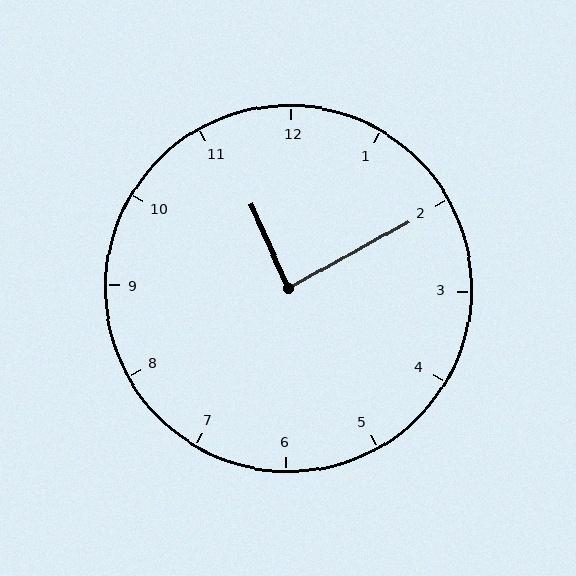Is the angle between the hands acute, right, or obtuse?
It is right.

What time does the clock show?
11:10.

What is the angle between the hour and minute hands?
Approximately 85 degrees.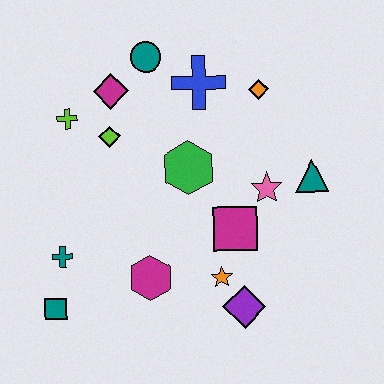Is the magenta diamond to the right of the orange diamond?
No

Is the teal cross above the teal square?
Yes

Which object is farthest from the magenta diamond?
The purple diamond is farthest from the magenta diamond.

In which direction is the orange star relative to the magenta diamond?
The orange star is below the magenta diamond.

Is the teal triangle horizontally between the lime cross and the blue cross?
No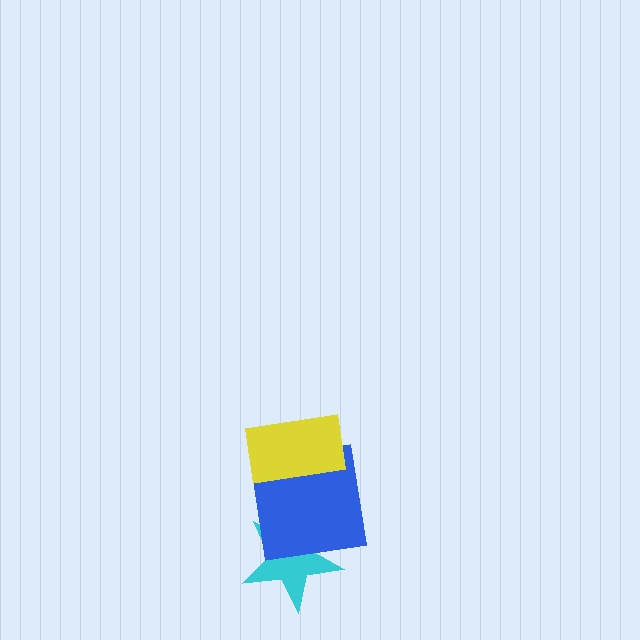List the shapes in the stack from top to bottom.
From top to bottom: the yellow rectangle, the blue square, the cyan star.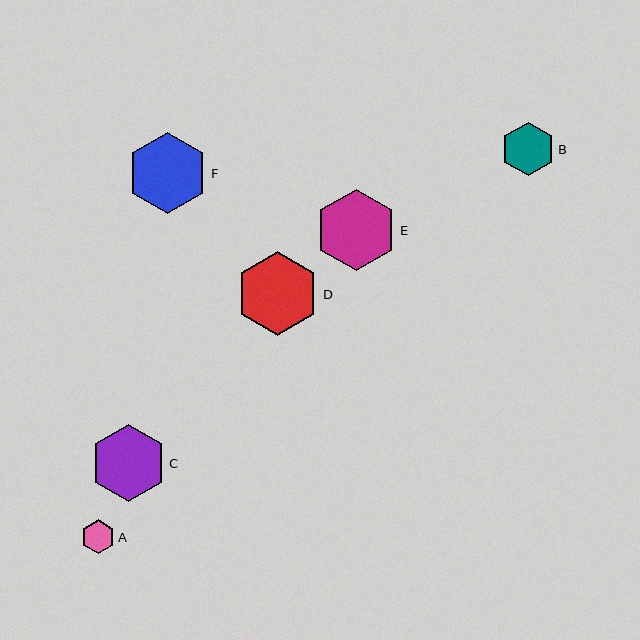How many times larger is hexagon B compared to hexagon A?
Hexagon B is approximately 1.6 times the size of hexagon A.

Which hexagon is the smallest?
Hexagon A is the smallest with a size of approximately 34 pixels.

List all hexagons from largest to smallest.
From largest to smallest: D, F, E, C, B, A.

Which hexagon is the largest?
Hexagon D is the largest with a size of approximately 84 pixels.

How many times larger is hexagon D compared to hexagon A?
Hexagon D is approximately 2.5 times the size of hexagon A.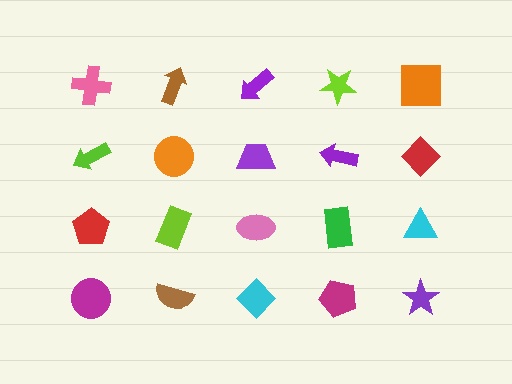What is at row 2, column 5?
A red diamond.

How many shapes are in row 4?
5 shapes.